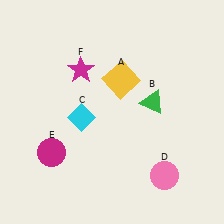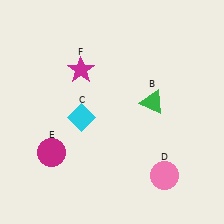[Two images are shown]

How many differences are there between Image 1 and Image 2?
There is 1 difference between the two images.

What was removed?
The yellow square (A) was removed in Image 2.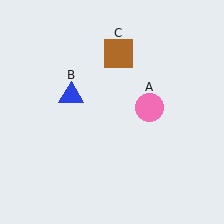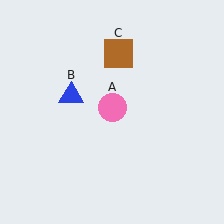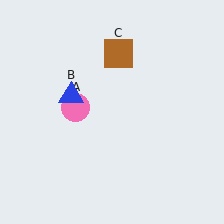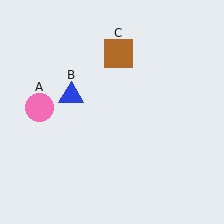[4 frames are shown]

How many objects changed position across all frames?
1 object changed position: pink circle (object A).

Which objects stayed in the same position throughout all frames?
Blue triangle (object B) and brown square (object C) remained stationary.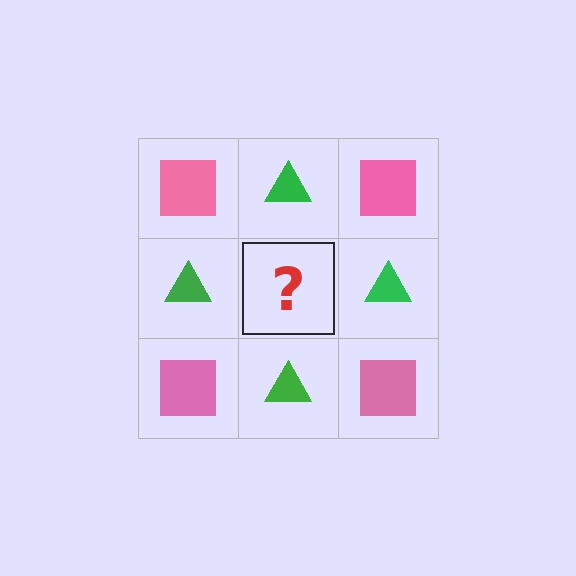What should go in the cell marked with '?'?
The missing cell should contain a pink square.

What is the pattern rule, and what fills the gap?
The rule is that it alternates pink square and green triangle in a checkerboard pattern. The gap should be filled with a pink square.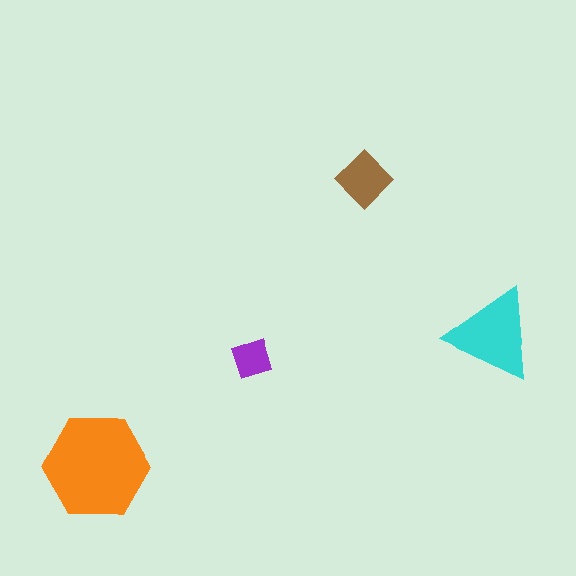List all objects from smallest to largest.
The purple square, the brown diamond, the cyan triangle, the orange hexagon.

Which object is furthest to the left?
The orange hexagon is leftmost.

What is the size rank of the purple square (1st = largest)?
4th.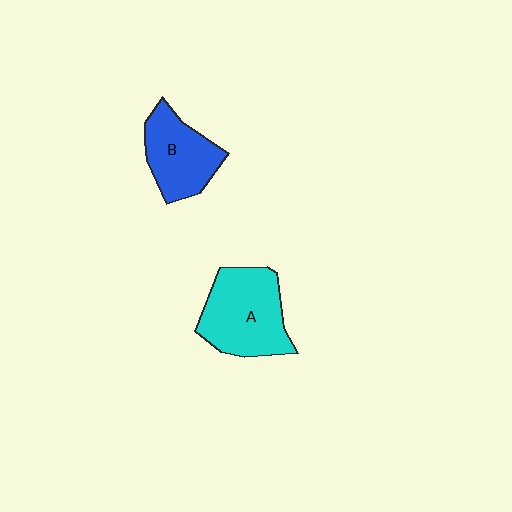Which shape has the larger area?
Shape A (cyan).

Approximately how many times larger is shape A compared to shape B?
Approximately 1.3 times.